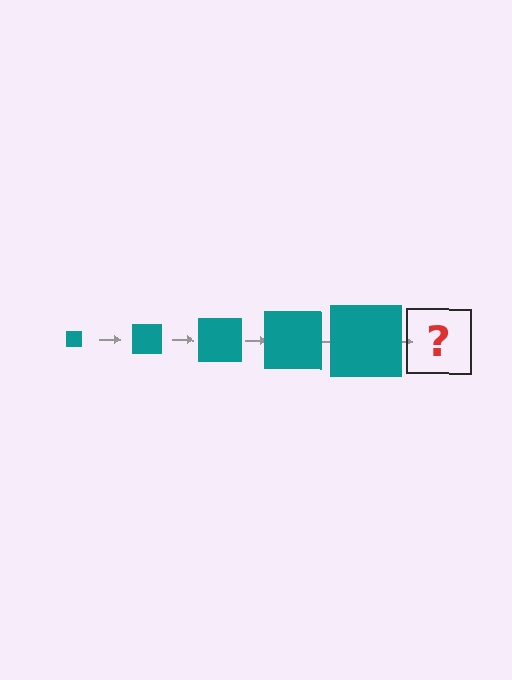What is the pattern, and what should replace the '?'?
The pattern is that the square gets progressively larger each step. The '?' should be a teal square, larger than the previous one.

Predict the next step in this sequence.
The next step is a teal square, larger than the previous one.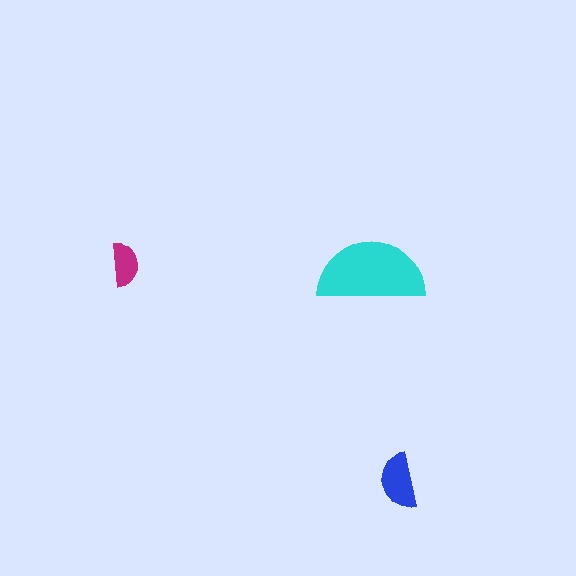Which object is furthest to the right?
The blue semicircle is rightmost.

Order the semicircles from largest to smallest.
the cyan one, the blue one, the magenta one.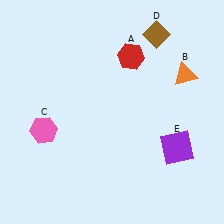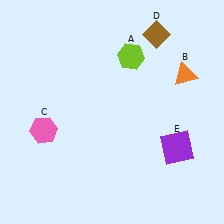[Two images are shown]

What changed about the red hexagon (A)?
In Image 1, A is red. In Image 2, it changed to lime.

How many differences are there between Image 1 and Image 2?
There is 1 difference between the two images.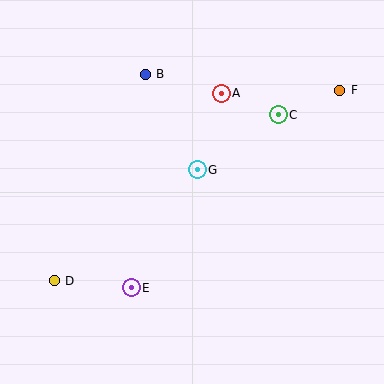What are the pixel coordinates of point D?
Point D is at (54, 281).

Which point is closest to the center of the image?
Point G at (197, 170) is closest to the center.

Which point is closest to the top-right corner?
Point F is closest to the top-right corner.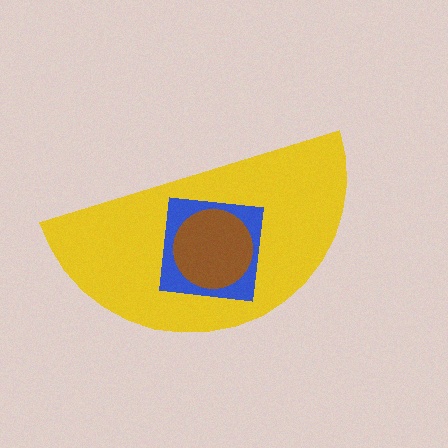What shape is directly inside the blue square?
The brown circle.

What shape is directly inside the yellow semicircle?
The blue square.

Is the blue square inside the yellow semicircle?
Yes.